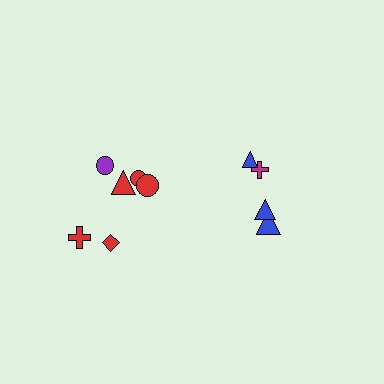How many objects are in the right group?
There are 4 objects.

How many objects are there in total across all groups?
There are 10 objects.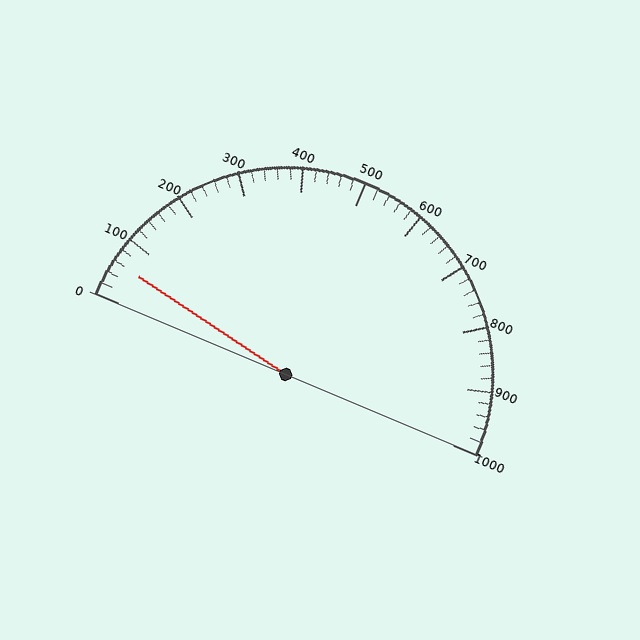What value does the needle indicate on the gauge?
The needle indicates approximately 60.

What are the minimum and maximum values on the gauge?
The gauge ranges from 0 to 1000.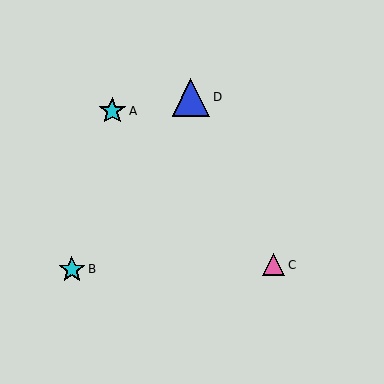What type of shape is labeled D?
Shape D is a blue triangle.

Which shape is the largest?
The blue triangle (labeled D) is the largest.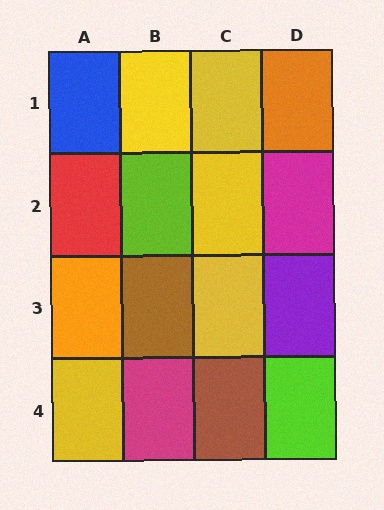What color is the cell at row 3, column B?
Brown.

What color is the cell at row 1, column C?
Yellow.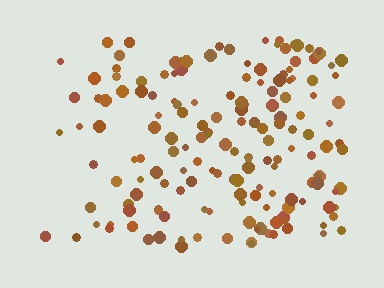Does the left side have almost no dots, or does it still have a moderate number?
Still a moderate number, just noticeably fewer than the right.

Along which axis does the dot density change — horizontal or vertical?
Horizontal.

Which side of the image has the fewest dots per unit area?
The left.